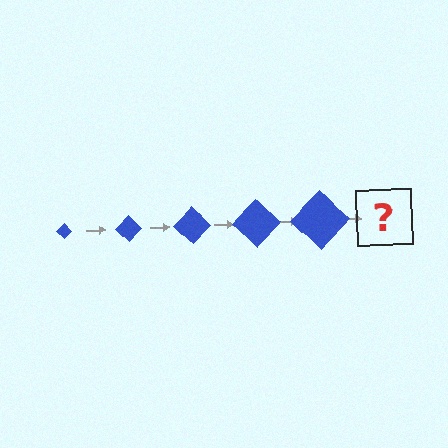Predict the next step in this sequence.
The next step is a blue diamond, larger than the previous one.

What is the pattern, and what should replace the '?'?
The pattern is that the diamond gets progressively larger each step. The '?' should be a blue diamond, larger than the previous one.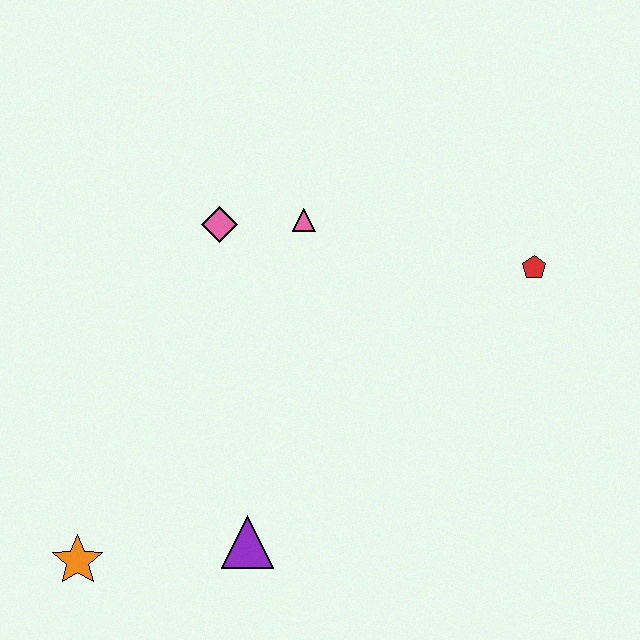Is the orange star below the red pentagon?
Yes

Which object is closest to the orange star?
The purple triangle is closest to the orange star.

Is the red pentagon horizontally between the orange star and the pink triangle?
No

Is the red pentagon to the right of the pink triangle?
Yes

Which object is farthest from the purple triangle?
The red pentagon is farthest from the purple triangle.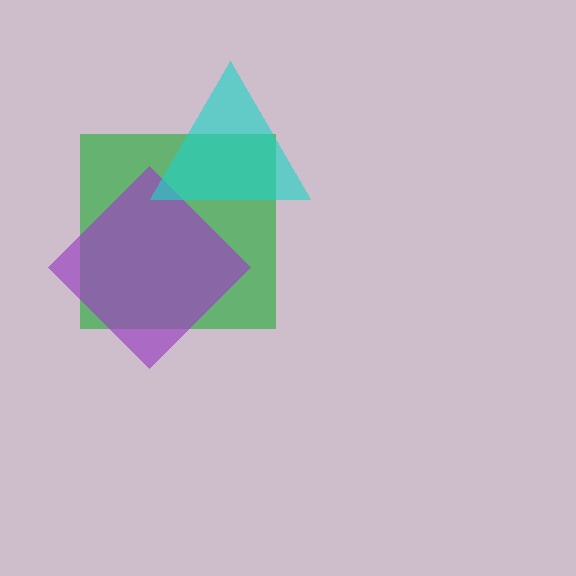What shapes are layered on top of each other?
The layered shapes are: a green square, a purple diamond, a cyan triangle.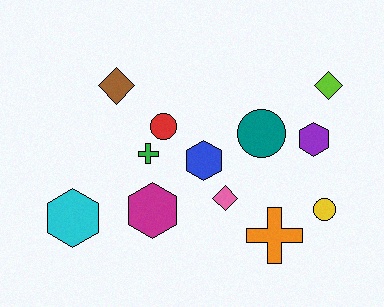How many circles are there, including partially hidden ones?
There are 3 circles.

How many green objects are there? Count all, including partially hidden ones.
There is 1 green object.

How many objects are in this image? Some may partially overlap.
There are 12 objects.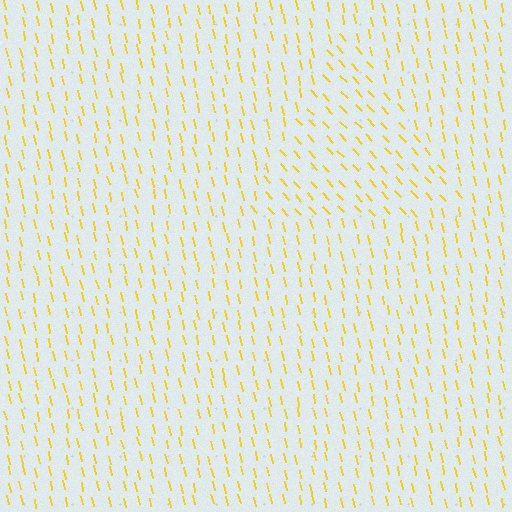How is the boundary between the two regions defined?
The boundary is defined purely by a change in line orientation (approximately 31 degrees difference). All lines are the same color and thickness.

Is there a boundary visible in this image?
Yes, there is a texture boundary formed by a change in line orientation.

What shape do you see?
I see a triangle.